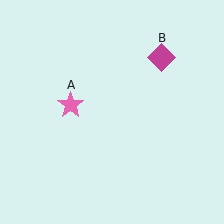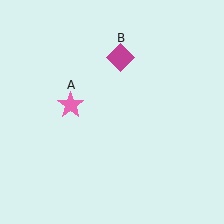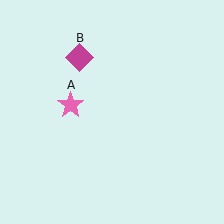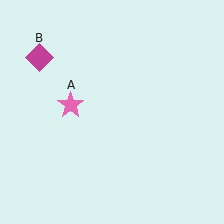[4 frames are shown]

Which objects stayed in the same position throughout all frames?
Pink star (object A) remained stationary.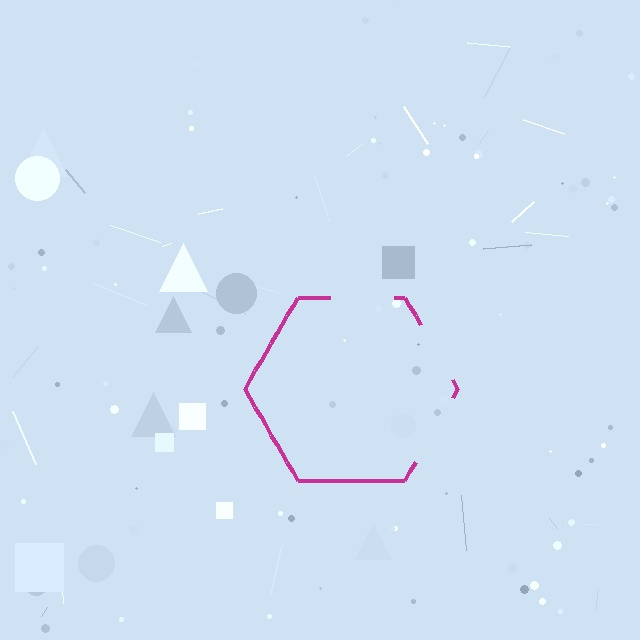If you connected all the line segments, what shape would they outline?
They would outline a hexagon.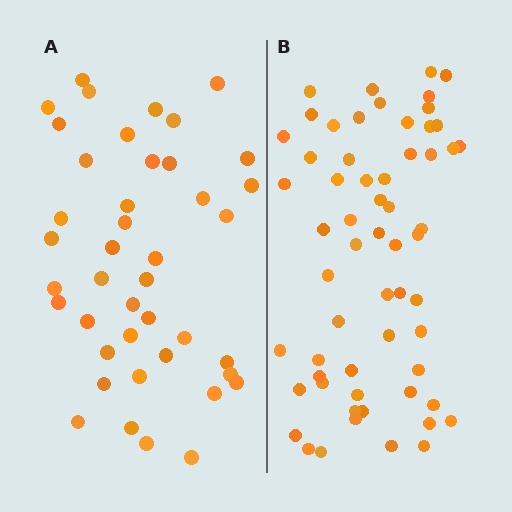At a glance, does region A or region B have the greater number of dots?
Region B (the right region) has more dots.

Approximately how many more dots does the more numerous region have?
Region B has approximately 20 more dots than region A.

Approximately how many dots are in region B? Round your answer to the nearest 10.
About 60 dots.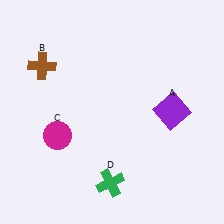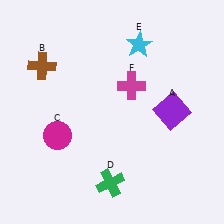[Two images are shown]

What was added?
A cyan star (E), a magenta cross (F) were added in Image 2.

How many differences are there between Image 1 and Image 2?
There are 2 differences between the two images.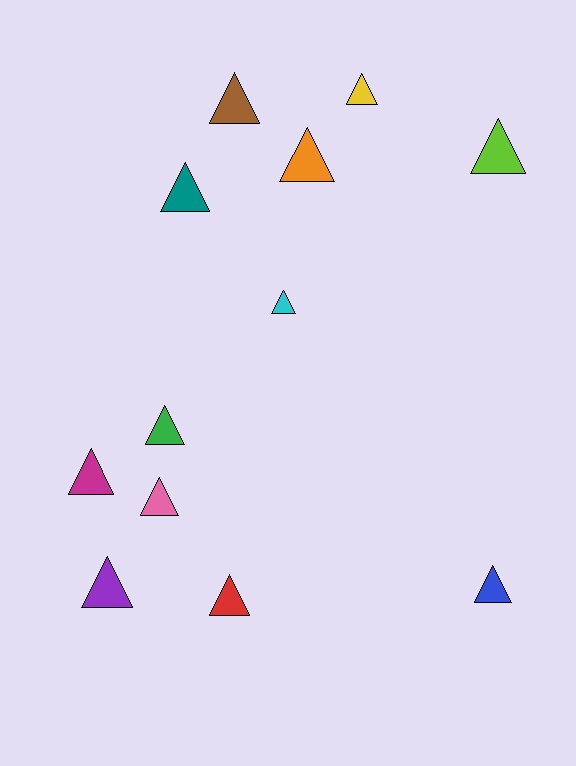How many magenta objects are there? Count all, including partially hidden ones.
There is 1 magenta object.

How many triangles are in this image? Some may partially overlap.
There are 12 triangles.